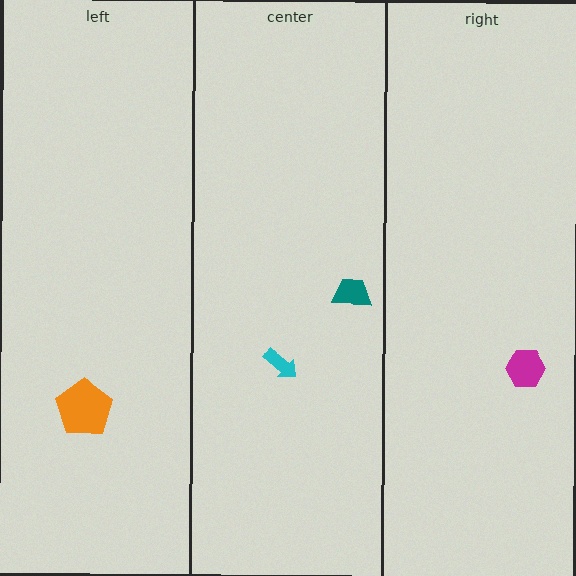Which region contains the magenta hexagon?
The right region.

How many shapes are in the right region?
1.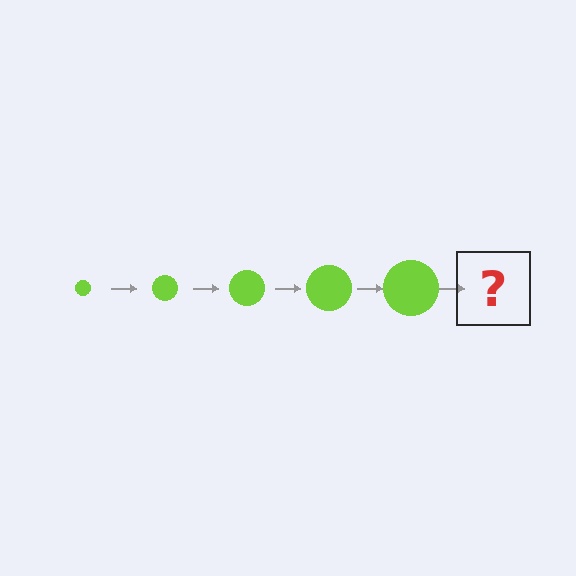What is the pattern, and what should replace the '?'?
The pattern is that the circle gets progressively larger each step. The '?' should be a lime circle, larger than the previous one.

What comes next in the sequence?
The next element should be a lime circle, larger than the previous one.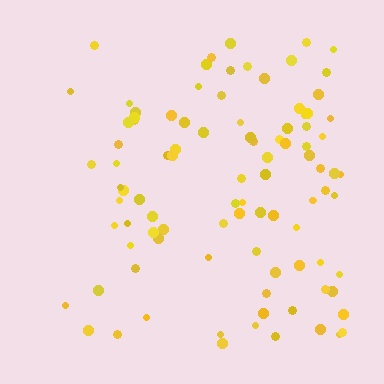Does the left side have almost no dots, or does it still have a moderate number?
Still a moderate number, just noticeably fewer than the right.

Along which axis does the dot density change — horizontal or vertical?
Horizontal.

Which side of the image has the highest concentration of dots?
The right.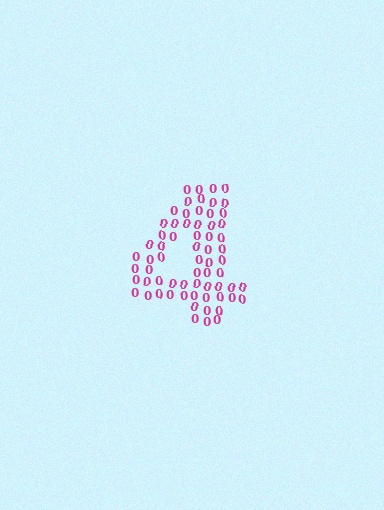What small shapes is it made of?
It is made of small digit 0's.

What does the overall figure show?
The overall figure shows the digit 4.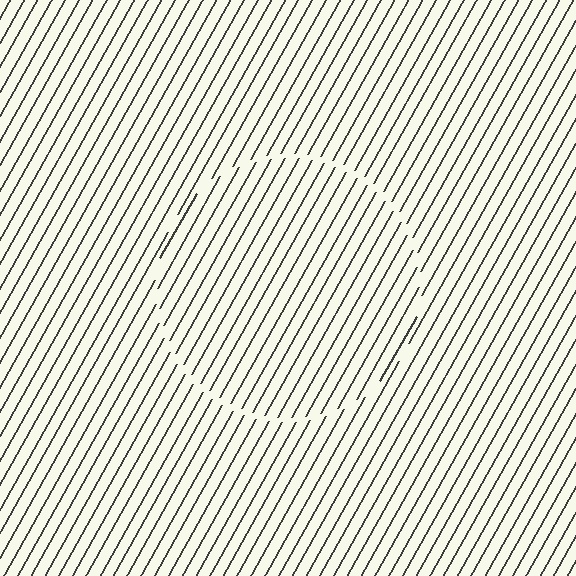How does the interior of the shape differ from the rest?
The interior of the shape contains the same grating, shifted by half a period — the contour is defined by the phase discontinuity where line-ends from the inner and outer gratings abut.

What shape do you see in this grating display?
An illusory circle. The interior of the shape contains the same grating, shifted by half a period — the contour is defined by the phase discontinuity where line-ends from the inner and outer gratings abut.